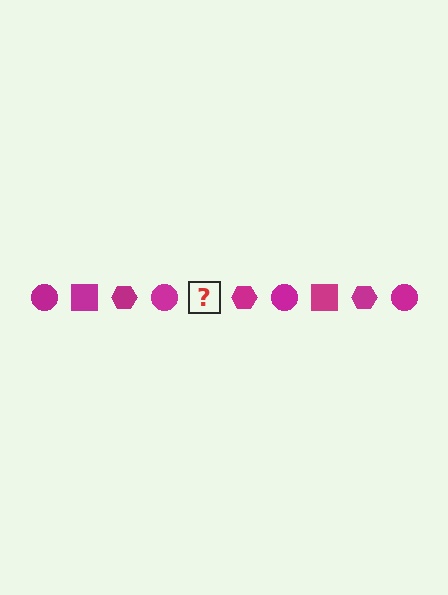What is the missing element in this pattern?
The missing element is a magenta square.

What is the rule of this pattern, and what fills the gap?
The rule is that the pattern cycles through circle, square, hexagon shapes in magenta. The gap should be filled with a magenta square.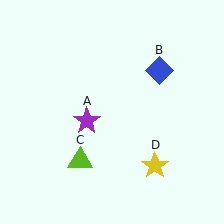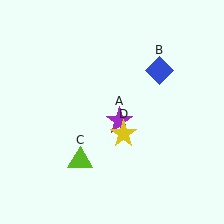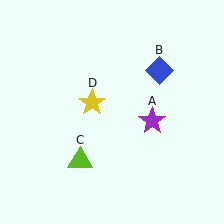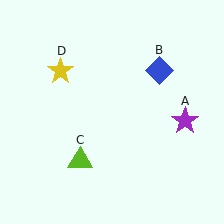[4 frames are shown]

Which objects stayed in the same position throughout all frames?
Blue diamond (object B) and lime triangle (object C) remained stationary.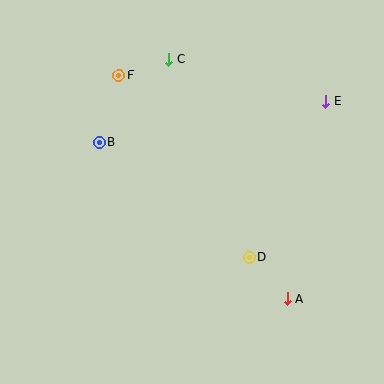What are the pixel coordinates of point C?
Point C is at (168, 59).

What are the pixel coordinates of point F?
Point F is at (119, 75).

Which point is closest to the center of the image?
Point D at (250, 257) is closest to the center.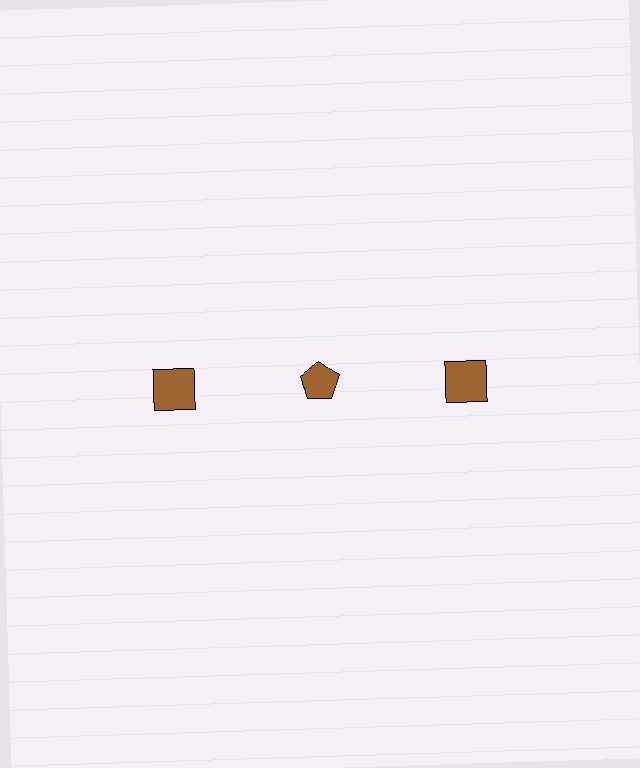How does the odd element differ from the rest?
It has a different shape: pentagon instead of square.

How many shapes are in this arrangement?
There are 3 shapes arranged in a grid pattern.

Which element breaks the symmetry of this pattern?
The brown pentagon in the top row, second from left column breaks the symmetry. All other shapes are brown squares.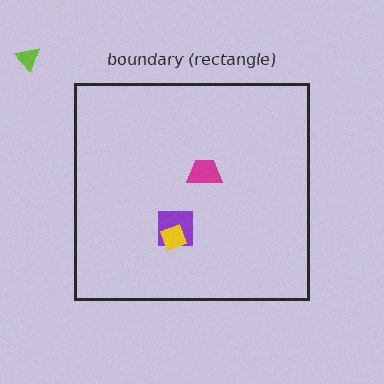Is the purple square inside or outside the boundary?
Inside.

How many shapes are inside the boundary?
3 inside, 1 outside.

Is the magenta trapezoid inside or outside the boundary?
Inside.